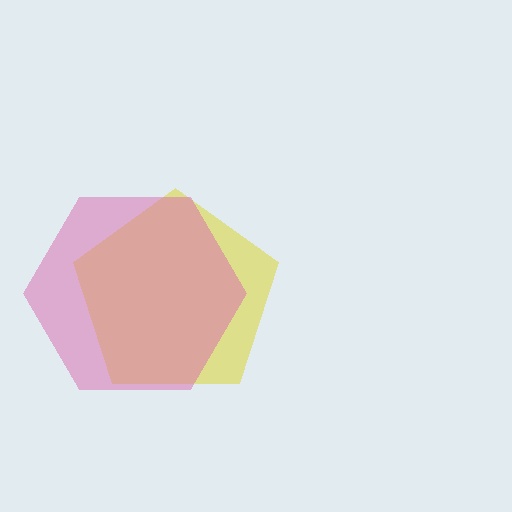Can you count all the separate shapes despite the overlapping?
Yes, there are 2 separate shapes.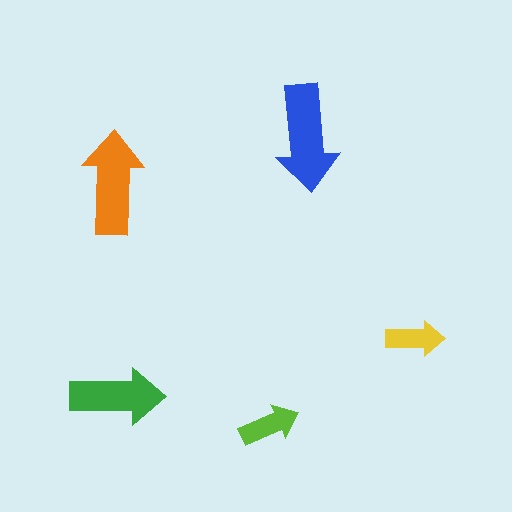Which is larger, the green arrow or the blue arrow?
The blue one.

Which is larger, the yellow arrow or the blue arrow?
The blue one.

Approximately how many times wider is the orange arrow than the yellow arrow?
About 2 times wider.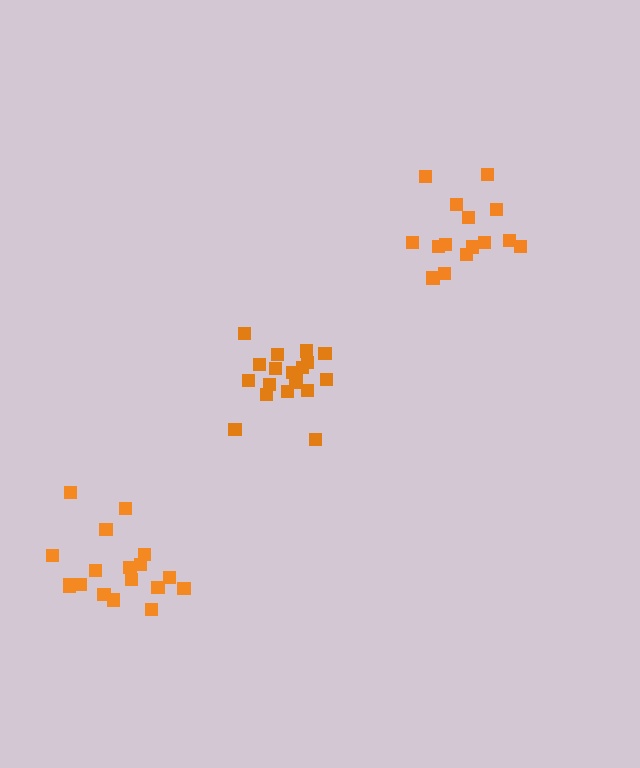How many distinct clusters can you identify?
There are 3 distinct clusters.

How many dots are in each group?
Group 1: 18 dots, Group 2: 19 dots, Group 3: 15 dots (52 total).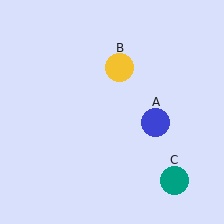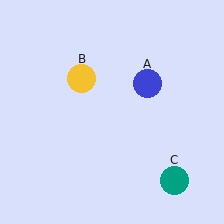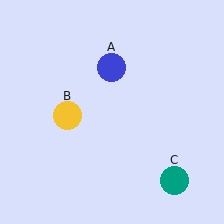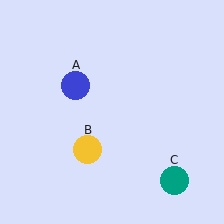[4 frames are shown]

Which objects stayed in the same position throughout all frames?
Teal circle (object C) remained stationary.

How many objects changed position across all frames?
2 objects changed position: blue circle (object A), yellow circle (object B).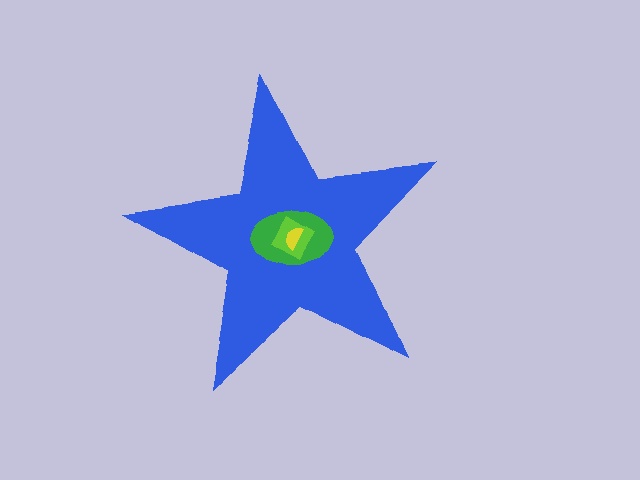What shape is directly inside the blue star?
The green ellipse.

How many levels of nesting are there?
4.